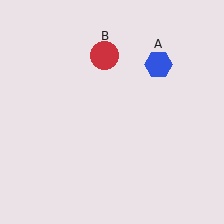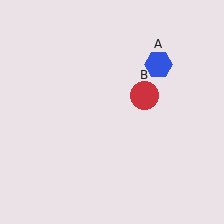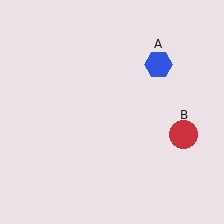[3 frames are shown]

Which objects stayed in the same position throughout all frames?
Blue hexagon (object A) remained stationary.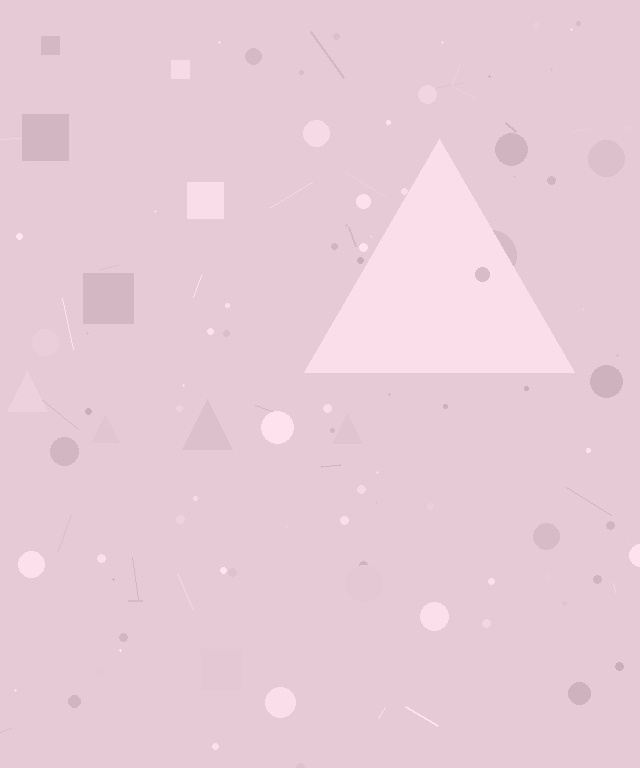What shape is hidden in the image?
A triangle is hidden in the image.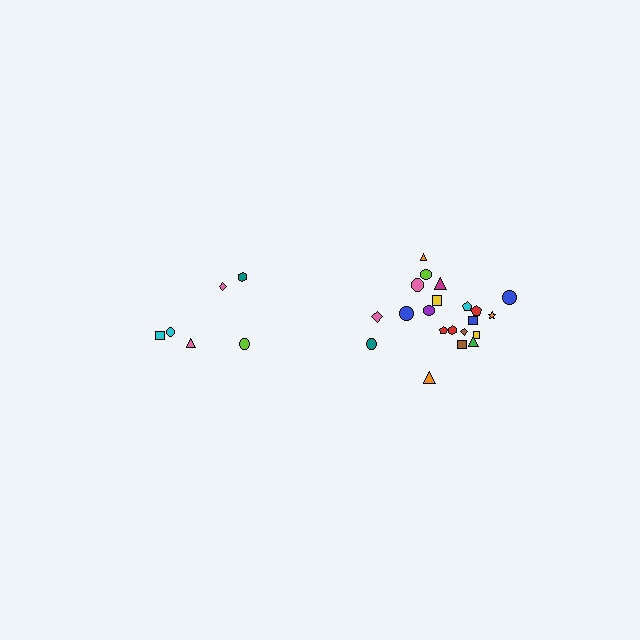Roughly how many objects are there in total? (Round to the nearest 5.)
Roughly 30 objects in total.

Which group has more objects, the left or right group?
The right group.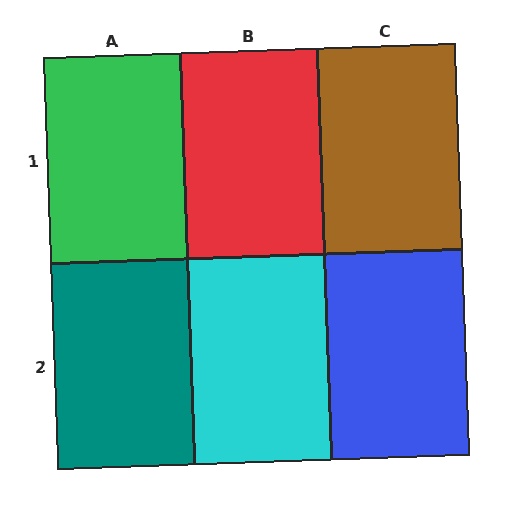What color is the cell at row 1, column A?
Green.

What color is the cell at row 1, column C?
Brown.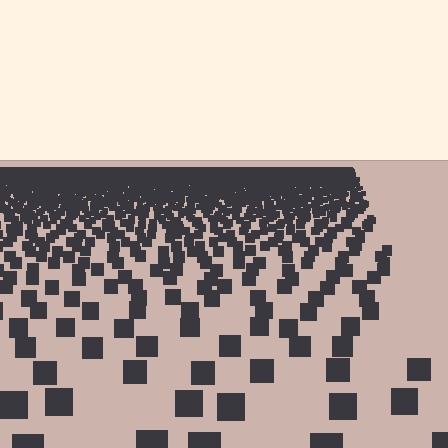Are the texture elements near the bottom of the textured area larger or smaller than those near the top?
Larger. Near the bottom, elements are closer to the viewer and appear at a bigger on-screen size.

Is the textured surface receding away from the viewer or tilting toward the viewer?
The surface is receding away from the viewer. Texture elements get smaller and denser toward the top.